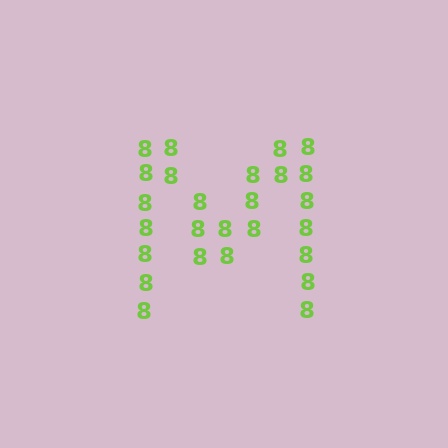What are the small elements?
The small elements are digit 8's.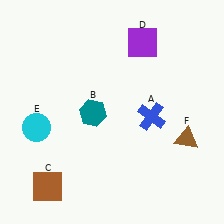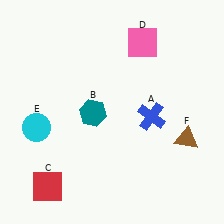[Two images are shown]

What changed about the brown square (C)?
In Image 1, C is brown. In Image 2, it changed to red.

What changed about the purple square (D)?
In Image 1, D is purple. In Image 2, it changed to pink.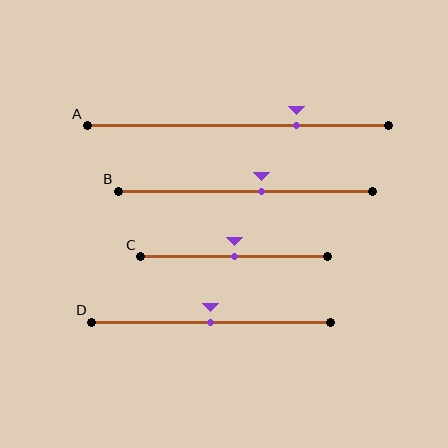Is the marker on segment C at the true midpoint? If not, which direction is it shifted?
Yes, the marker on segment C is at the true midpoint.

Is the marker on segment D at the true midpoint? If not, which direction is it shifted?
Yes, the marker on segment D is at the true midpoint.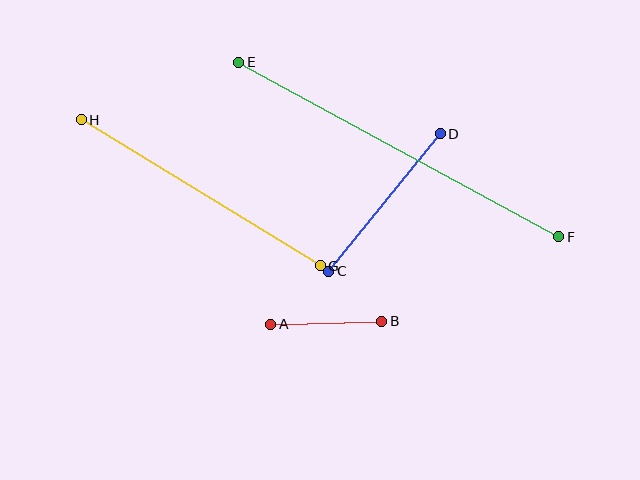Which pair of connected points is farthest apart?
Points E and F are farthest apart.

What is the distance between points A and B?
The distance is approximately 111 pixels.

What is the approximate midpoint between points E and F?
The midpoint is at approximately (399, 149) pixels.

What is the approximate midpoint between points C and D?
The midpoint is at approximately (385, 202) pixels.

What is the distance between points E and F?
The distance is approximately 365 pixels.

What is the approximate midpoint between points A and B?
The midpoint is at approximately (326, 323) pixels.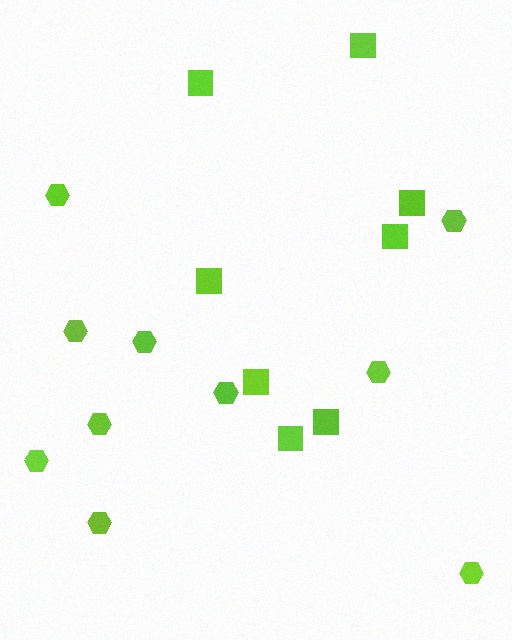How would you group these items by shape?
There are 2 groups: one group of hexagons (10) and one group of squares (8).